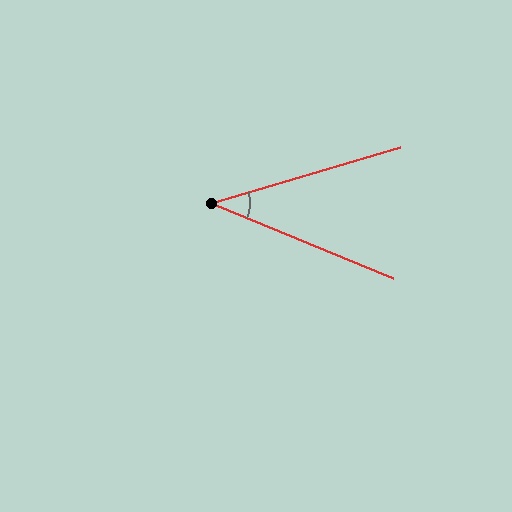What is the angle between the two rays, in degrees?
Approximately 39 degrees.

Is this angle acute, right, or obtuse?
It is acute.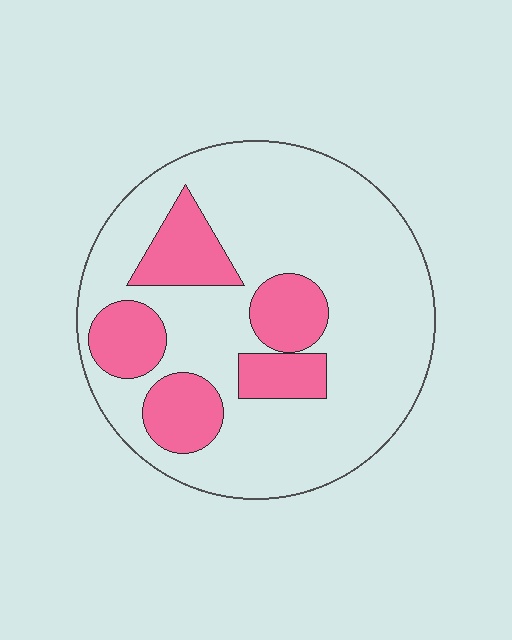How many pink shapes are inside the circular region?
5.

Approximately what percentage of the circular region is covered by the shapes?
Approximately 25%.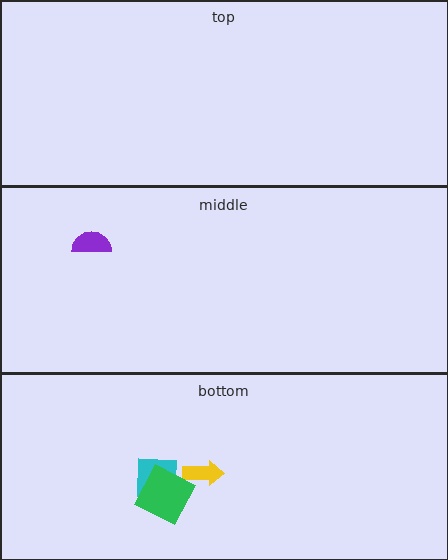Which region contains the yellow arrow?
The bottom region.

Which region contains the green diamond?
The bottom region.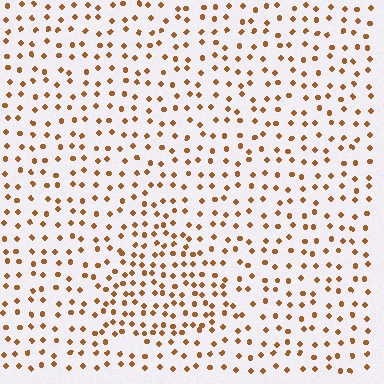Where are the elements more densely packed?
The elements are more densely packed inside the triangle boundary.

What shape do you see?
I see a triangle.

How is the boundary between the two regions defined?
The boundary is defined by a change in element density (approximately 1.7x ratio). All elements are the same color, size, and shape.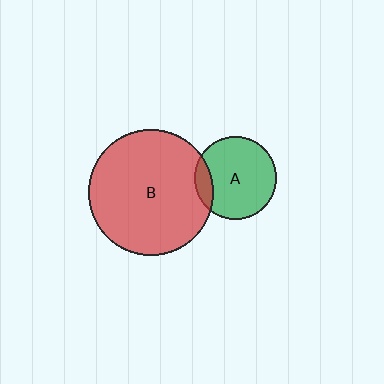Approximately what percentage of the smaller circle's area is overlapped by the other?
Approximately 15%.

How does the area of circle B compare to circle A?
Approximately 2.3 times.